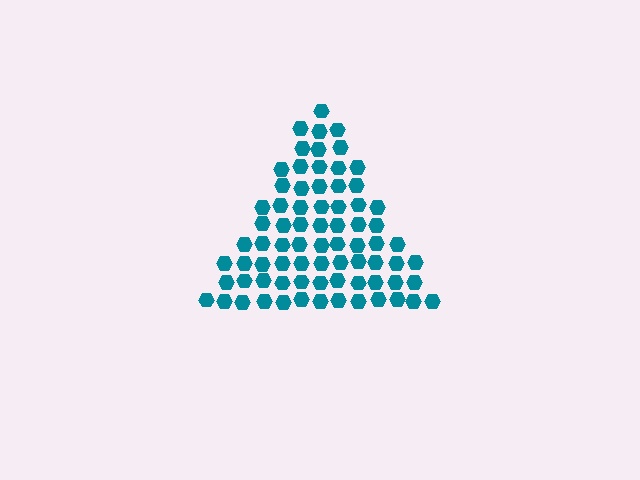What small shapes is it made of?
It is made of small hexagons.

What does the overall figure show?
The overall figure shows a triangle.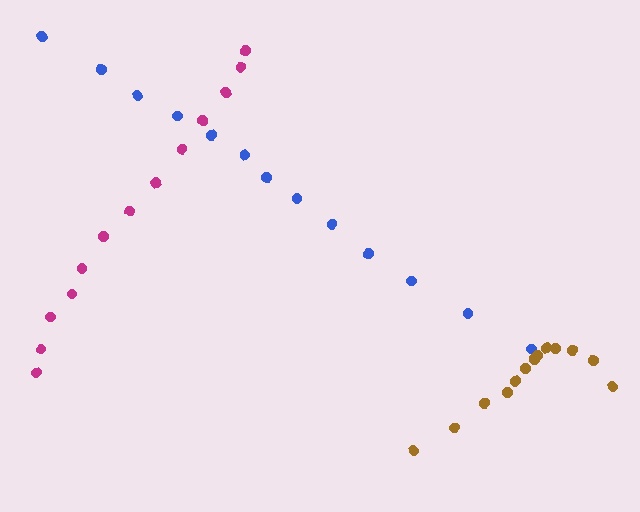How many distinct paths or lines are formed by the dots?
There are 3 distinct paths.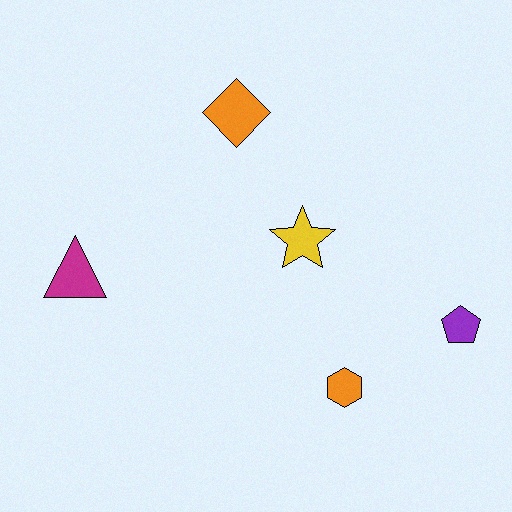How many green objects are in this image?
There are no green objects.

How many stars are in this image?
There is 1 star.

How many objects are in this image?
There are 5 objects.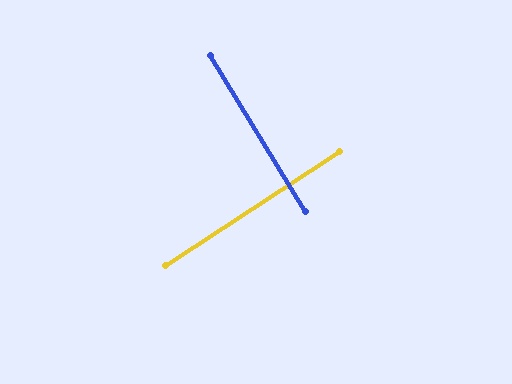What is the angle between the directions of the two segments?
Approximately 88 degrees.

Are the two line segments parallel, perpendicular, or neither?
Perpendicular — they meet at approximately 88°.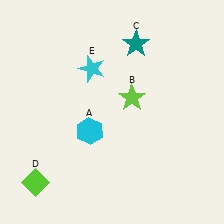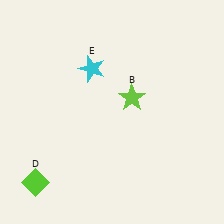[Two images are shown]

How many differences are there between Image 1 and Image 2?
There are 2 differences between the two images.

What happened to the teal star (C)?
The teal star (C) was removed in Image 2. It was in the top-right area of Image 1.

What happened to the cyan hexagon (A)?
The cyan hexagon (A) was removed in Image 2. It was in the bottom-left area of Image 1.